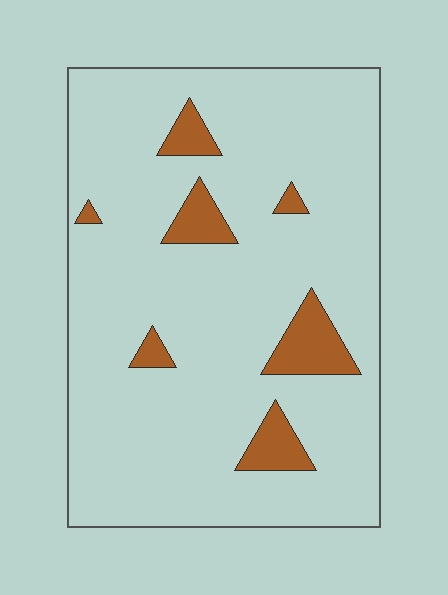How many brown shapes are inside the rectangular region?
7.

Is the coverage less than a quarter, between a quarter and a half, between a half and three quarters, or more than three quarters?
Less than a quarter.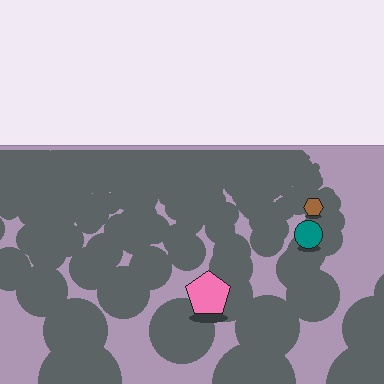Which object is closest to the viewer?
The pink pentagon is closest. The texture marks near it are larger and more spread out.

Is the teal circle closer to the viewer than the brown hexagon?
Yes. The teal circle is closer — you can tell from the texture gradient: the ground texture is coarser near it.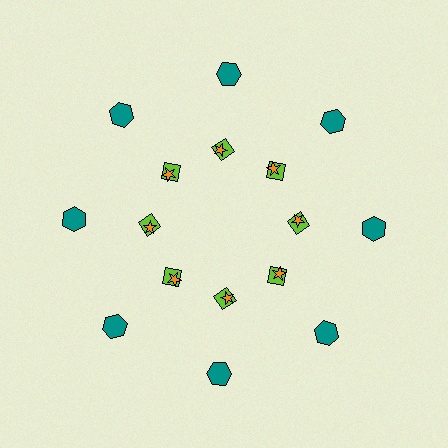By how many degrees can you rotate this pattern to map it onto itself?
The pattern maps onto itself every 45 degrees of rotation.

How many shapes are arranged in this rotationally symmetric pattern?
There are 24 shapes, arranged in 8 groups of 3.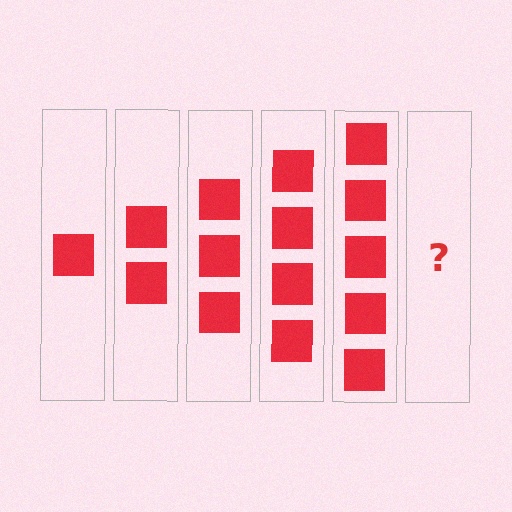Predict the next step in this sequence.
The next step is 6 squares.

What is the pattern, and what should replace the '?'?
The pattern is that each step adds one more square. The '?' should be 6 squares.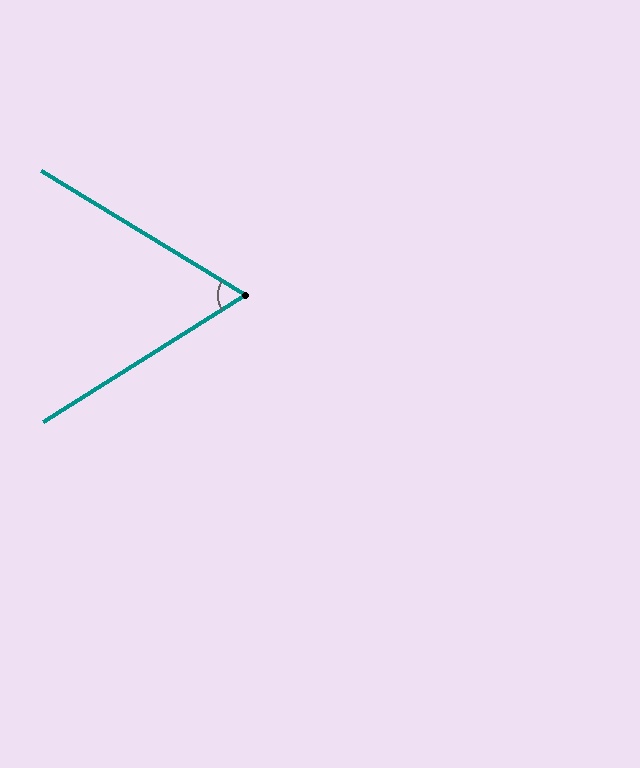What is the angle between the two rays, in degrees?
Approximately 63 degrees.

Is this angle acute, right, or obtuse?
It is acute.